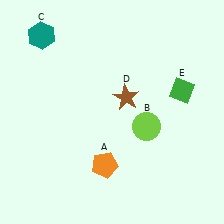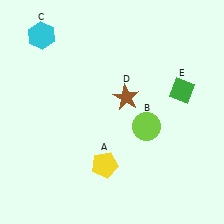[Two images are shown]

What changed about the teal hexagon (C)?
In Image 1, C is teal. In Image 2, it changed to cyan.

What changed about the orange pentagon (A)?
In Image 1, A is orange. In Image 2, it changed to yellow.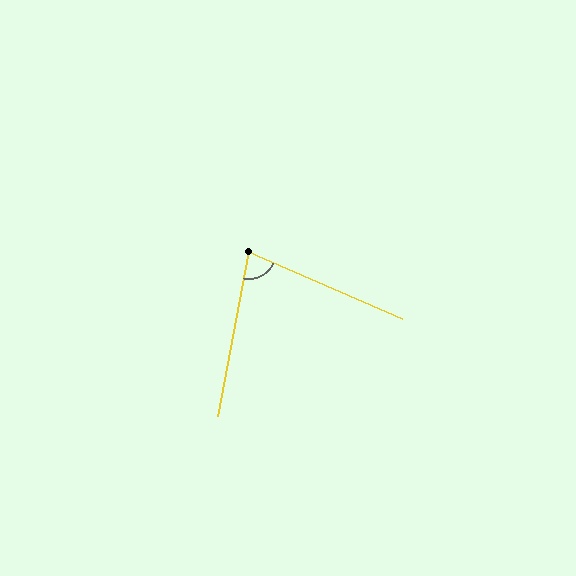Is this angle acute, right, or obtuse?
It is acute.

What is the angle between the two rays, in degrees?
Approximately 77 degrees.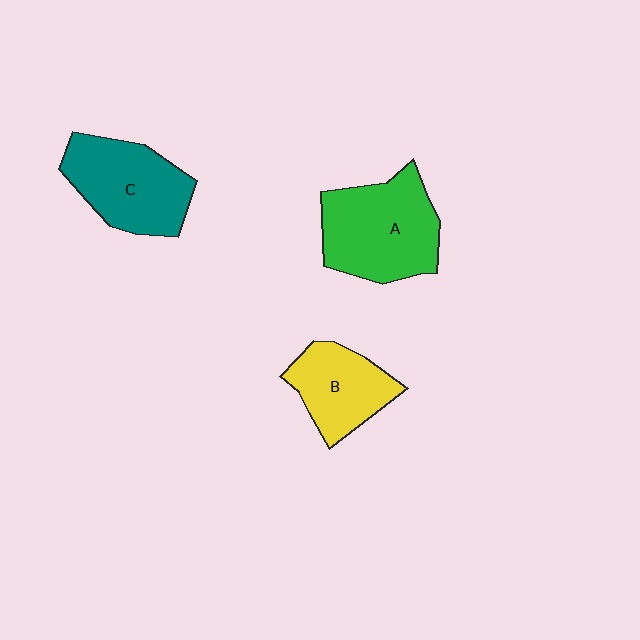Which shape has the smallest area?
Shape B (yellow).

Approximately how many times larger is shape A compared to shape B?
Approximately 1.5 times.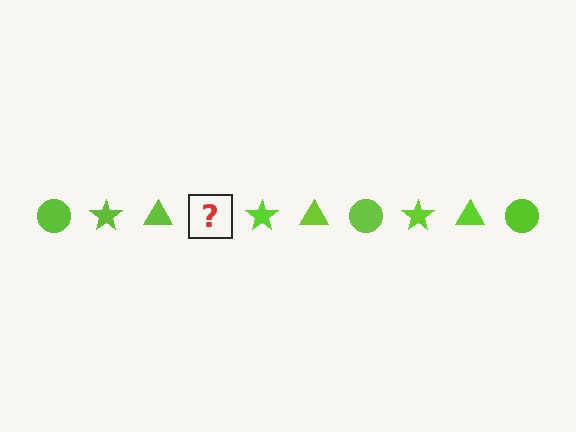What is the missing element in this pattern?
The missing element is a lime circle.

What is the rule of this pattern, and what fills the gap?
The rule is that the pattern cycles through circle, star, triangle shapes in lime. The gap should be filled with a lime circle.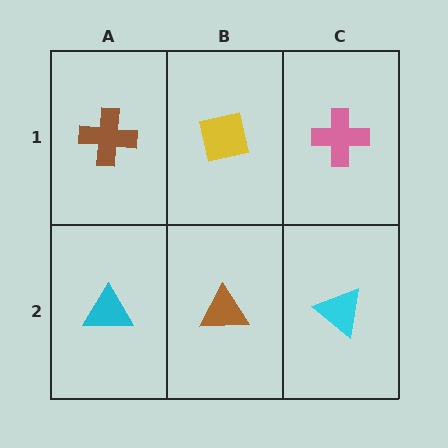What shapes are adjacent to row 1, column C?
A cyan triangle (row 2, column C), a yellow square (row 1, column B).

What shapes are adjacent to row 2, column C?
A pink cross (row 1, column C), a brown triangle (row 2, column B).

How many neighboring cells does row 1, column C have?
2.